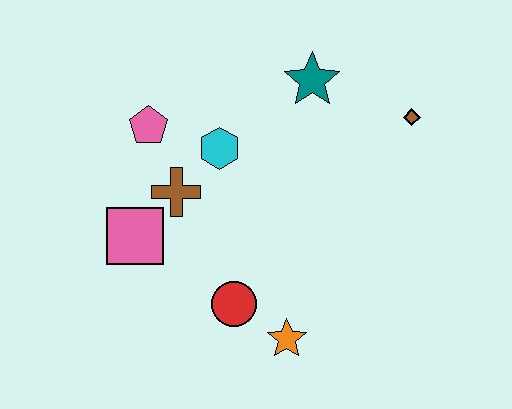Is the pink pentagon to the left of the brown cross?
Yes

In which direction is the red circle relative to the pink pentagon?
The red circle is below the pink pentagon.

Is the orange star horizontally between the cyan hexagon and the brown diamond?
Yes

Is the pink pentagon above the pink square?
Yes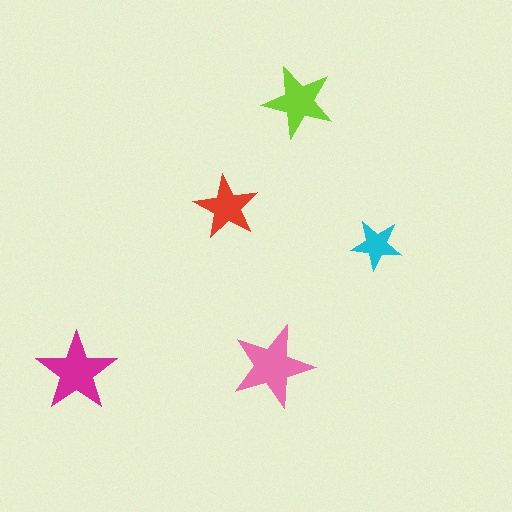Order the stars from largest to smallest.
the pink one, the magenta one, the lime one, the red one, the cyan one.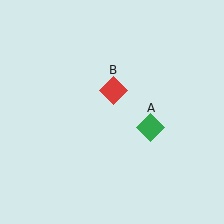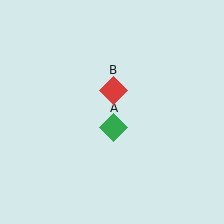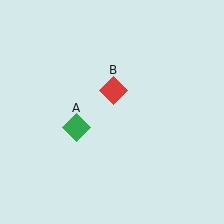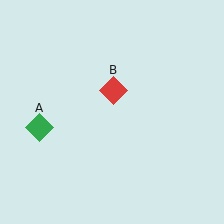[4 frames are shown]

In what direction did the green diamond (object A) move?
The green diamond (object A) moved left.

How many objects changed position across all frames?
1 object changed position: green diamond (object A).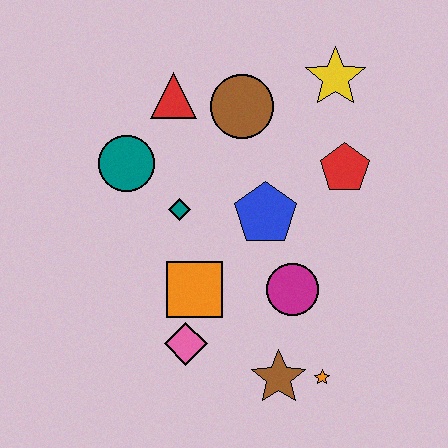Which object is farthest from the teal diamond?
The orange star is farthest from the teal diamond.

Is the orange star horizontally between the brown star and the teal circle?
No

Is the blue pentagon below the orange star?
No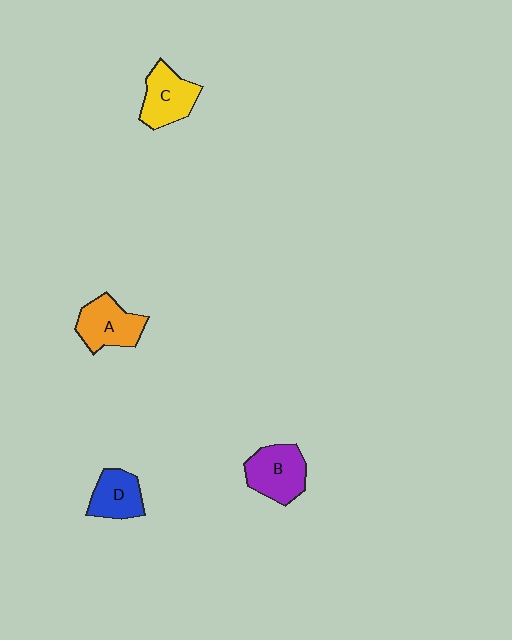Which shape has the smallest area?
Shape D (blue).